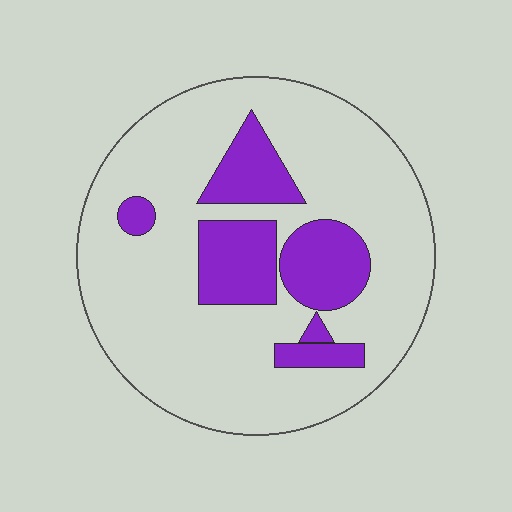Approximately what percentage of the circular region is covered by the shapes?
Approximately 20%.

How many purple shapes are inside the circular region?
6.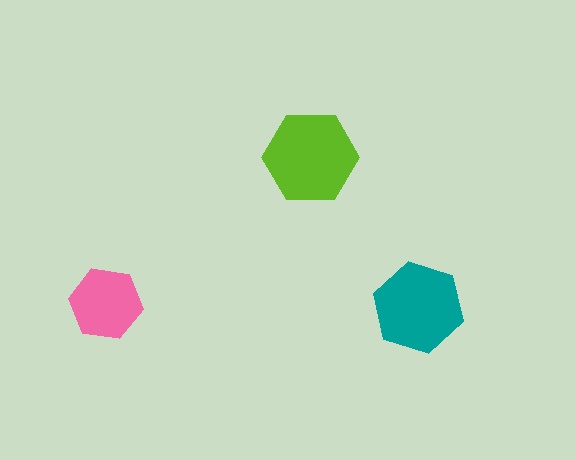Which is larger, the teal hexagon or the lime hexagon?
The lime one.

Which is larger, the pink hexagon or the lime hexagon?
The lime one.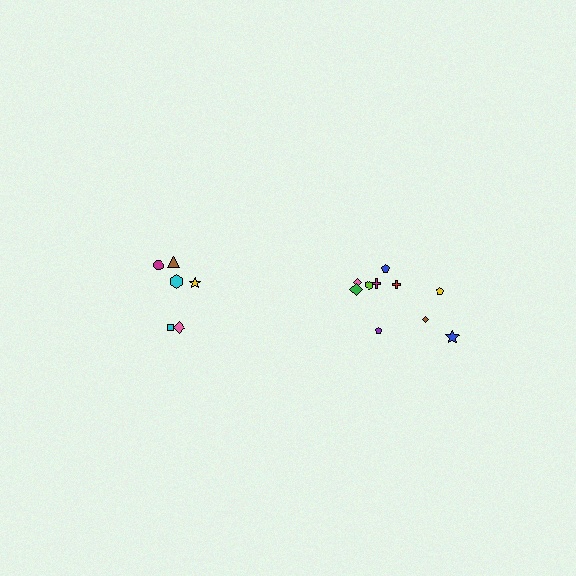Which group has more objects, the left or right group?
The right group.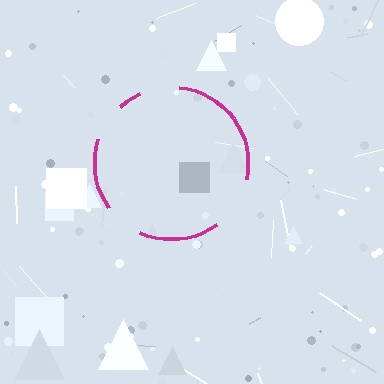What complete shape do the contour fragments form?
The contour fragments form a circle.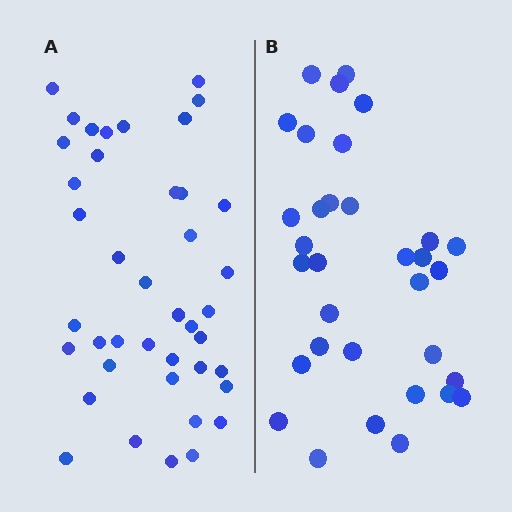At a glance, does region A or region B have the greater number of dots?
Region A (the left region) has more dots.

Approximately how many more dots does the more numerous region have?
Region A has roughly 8 or so more dots than region B.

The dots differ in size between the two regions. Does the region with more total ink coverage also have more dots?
No. Region B has more total ink coverage because its dots are larger, but region A actually contains more individual dots. Total area can be misleading — the number of items is what matters here.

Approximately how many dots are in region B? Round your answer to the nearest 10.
About 30 dots. (The exact count is 33, which rounds to 30.)